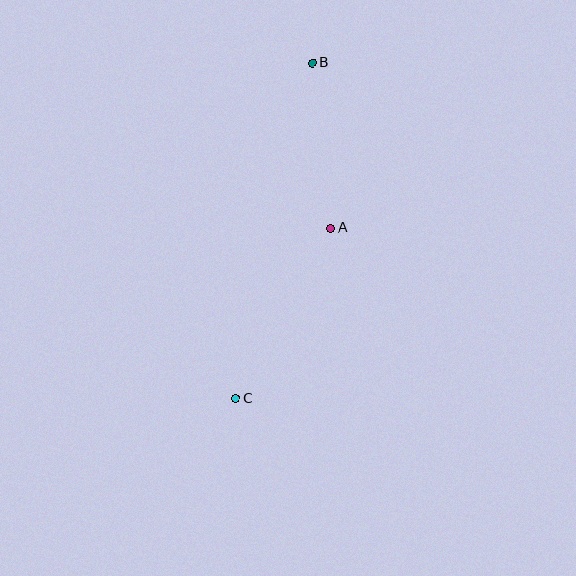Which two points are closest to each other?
Points A and B are closest to each other.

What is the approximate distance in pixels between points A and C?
The distance between A and C is approximately 195 pixels.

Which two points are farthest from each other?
Points B and C are farthest from each other.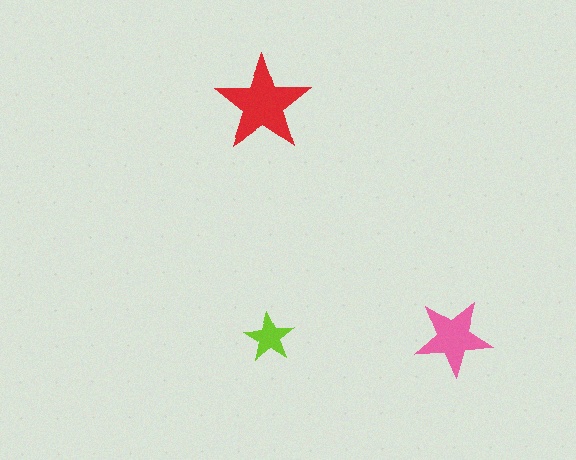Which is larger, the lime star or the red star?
The red one.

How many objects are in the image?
There are 3 objects in the image.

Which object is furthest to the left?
The red star is leftmost.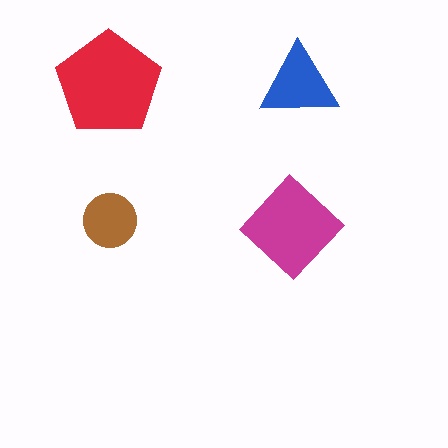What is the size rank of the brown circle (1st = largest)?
4th.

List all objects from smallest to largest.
The brown circle, the blue triangle, the magenta diamond, the red pentagon.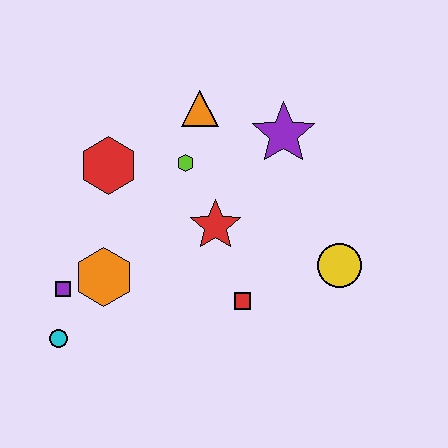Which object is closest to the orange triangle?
The lime hexagon is closest to the orange triangle.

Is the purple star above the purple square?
Yes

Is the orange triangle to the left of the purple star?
Yes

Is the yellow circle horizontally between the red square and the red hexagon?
No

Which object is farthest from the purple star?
The cyan circle is farthest from the purple star.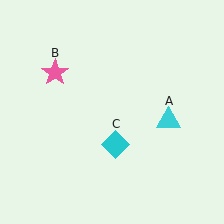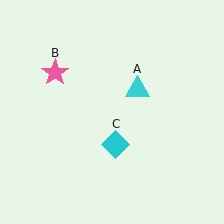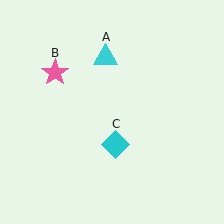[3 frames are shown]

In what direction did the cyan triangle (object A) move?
The cyan triangle (object A) moved up and to the left.